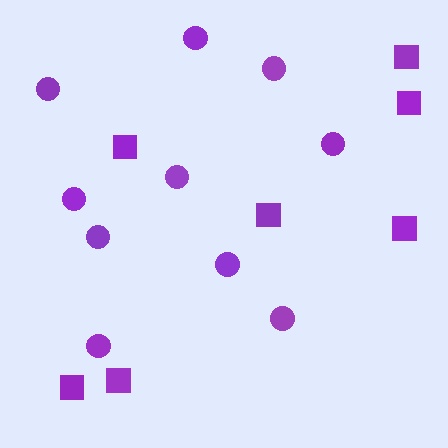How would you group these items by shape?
There are 2 groups: one group of circles (10) and one group of squares (7).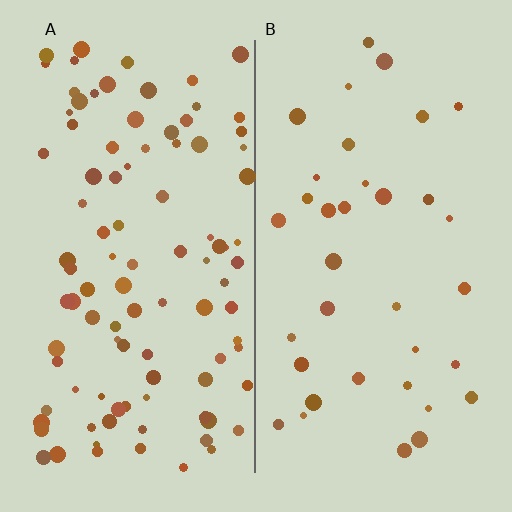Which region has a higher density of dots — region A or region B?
A (the left).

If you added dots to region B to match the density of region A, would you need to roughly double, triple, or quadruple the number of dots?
Approximately triple.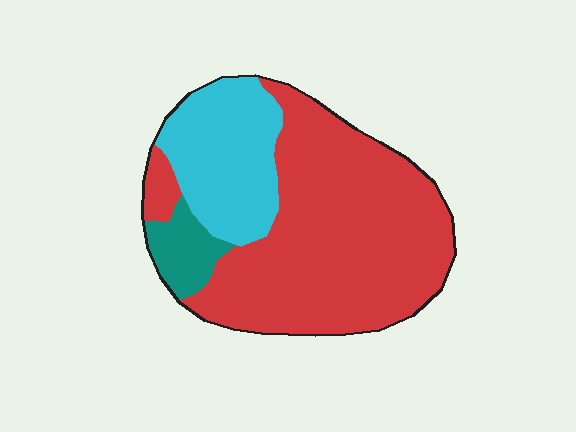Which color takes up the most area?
Red, at roughly 65%.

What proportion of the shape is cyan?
Cyan takes up between a sixth and a third of the shape.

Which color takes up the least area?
Teal, at roughly 10%.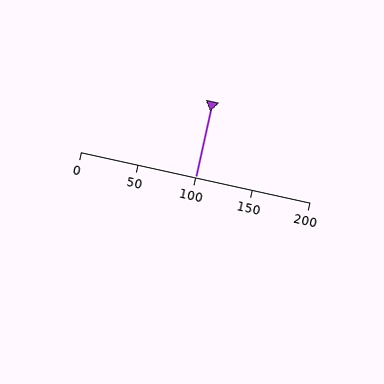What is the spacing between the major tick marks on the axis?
The major ticks are spaced 50 apart.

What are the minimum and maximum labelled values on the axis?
The axis runs from 0 to 200.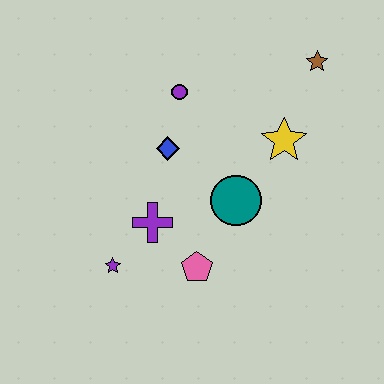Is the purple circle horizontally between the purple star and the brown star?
Yes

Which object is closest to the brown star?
The yellow star is closest to the brown star.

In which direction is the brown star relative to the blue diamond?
The brown star is to the right of the blue diamond.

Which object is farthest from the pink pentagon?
The brown star is farthest from the pink pentagon.